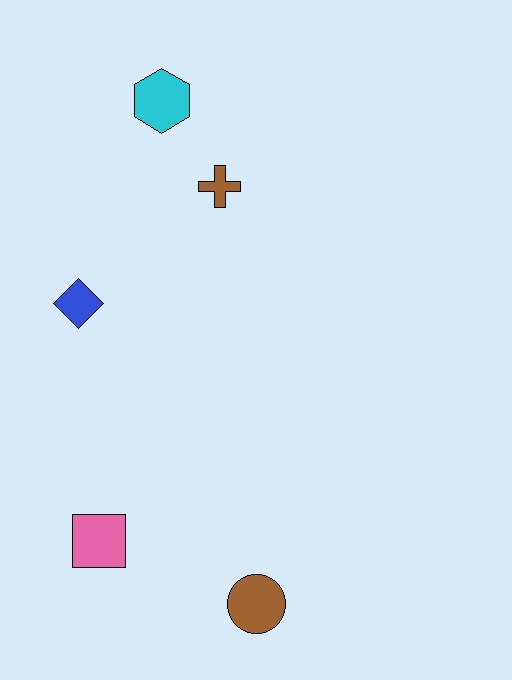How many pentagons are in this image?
There are no pentagons.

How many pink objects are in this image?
There is 1 pink object.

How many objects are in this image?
There are 5 objects.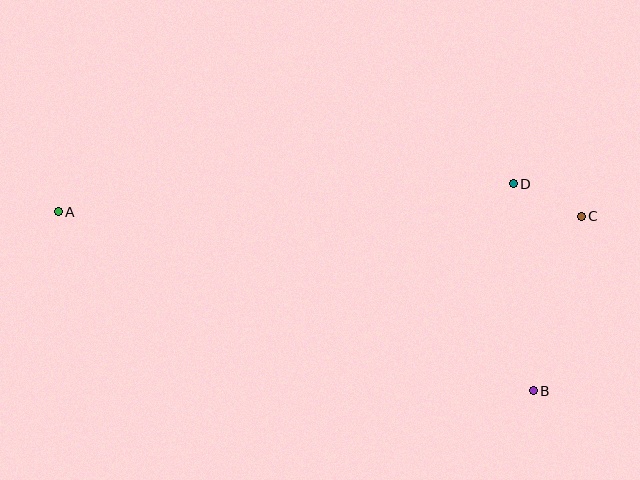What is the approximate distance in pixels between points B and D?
The distance between B and D is approximately 208 pixels.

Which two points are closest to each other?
Points C and D are closest to each other.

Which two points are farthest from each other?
Points A and C are farthest from each other.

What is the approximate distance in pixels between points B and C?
The distance between B and C is approximately 181 pixels.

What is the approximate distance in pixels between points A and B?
The distance between A and B is approximately 508 pixels.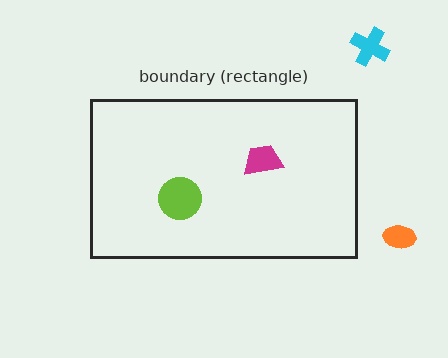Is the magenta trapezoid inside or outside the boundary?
Inside.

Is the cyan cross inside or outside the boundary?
Outside.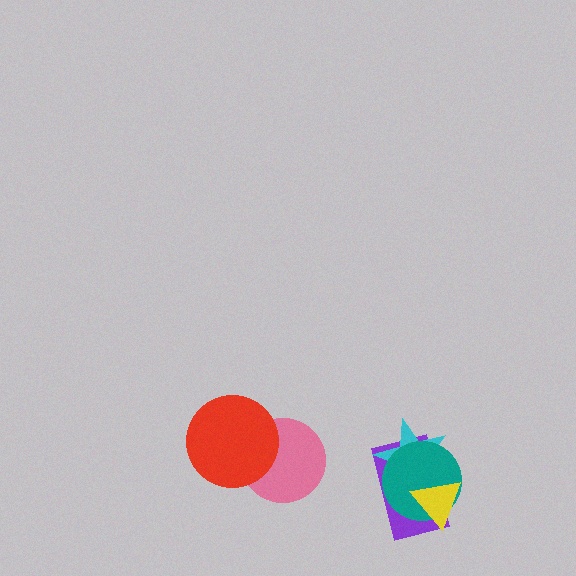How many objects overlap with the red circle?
1 object overlaps with the red circle.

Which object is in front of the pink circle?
The red circle is in front of the pink circle.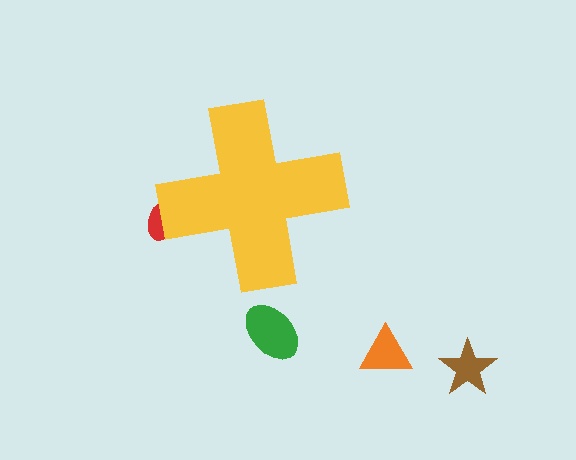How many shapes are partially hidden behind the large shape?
1 shape is partially hidden.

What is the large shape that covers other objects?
A yellow cross.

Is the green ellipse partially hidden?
No, the green ellipse is fully visible.